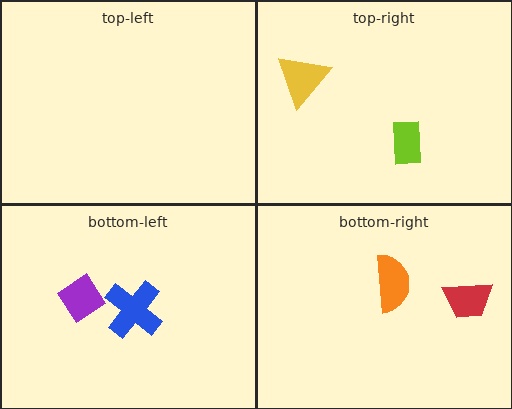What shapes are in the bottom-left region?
The purple diamond, the blue cross.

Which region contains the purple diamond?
The bottom-left region.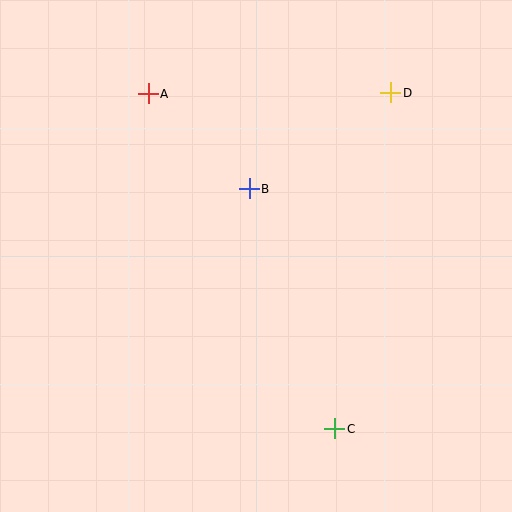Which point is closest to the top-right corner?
Point D is closest to the top-right corner.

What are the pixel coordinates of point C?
Point C is at (335, 429).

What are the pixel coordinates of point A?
Point A is at (148, 94).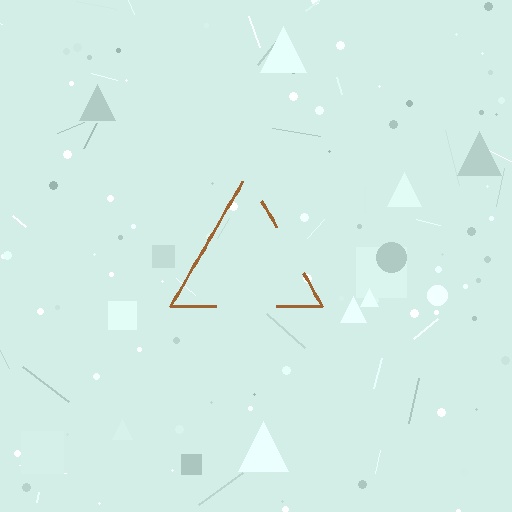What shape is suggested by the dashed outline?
The dashed outline suggests a triangle.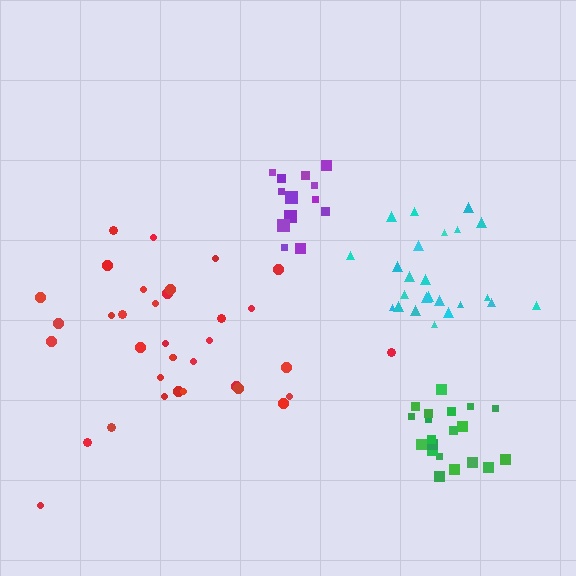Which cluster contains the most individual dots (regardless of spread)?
Red (35).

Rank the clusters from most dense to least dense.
green, purple, cyan, red.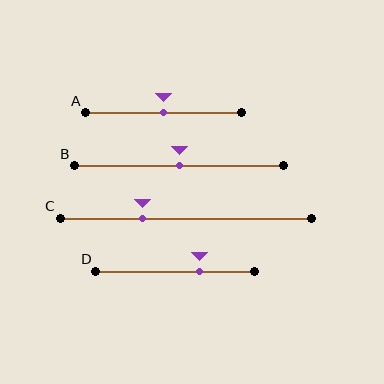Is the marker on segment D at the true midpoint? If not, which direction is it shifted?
No, the marker on segment D is shifted to the right by about 15% of the segment length.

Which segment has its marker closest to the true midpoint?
Segment A has its marker closest to the true midpoint.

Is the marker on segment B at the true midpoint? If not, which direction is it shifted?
Yes, the marker on segment B is at the true midpoint.